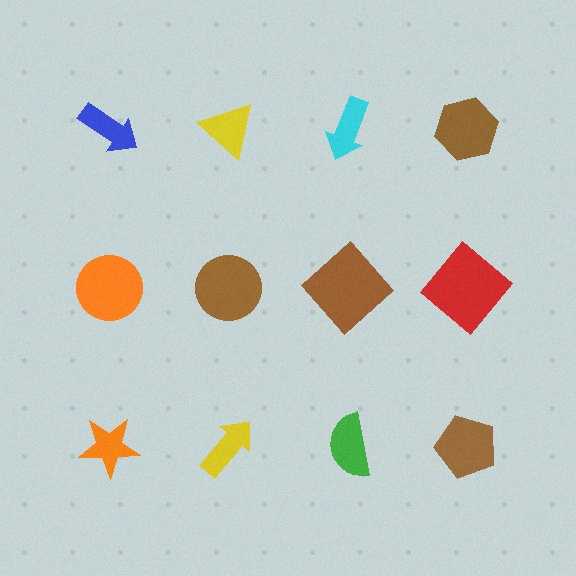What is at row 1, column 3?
A cyan arrow.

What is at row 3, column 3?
A green semicircle.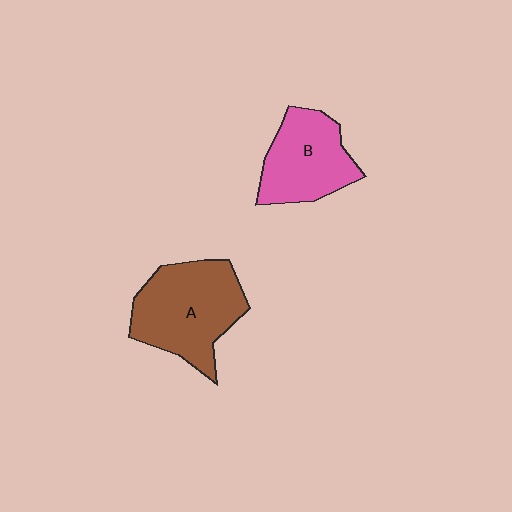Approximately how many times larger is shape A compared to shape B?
Approximately 1.3 times.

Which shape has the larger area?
Shape A (brown).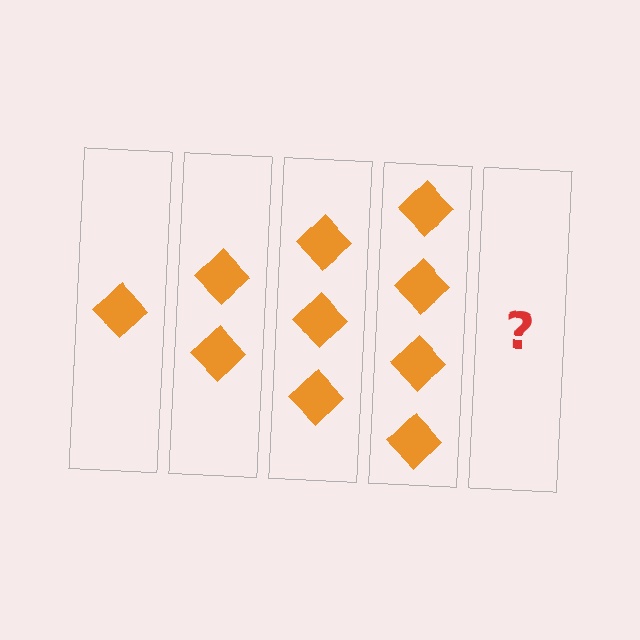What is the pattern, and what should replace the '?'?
The pattern is that each step adds one more diamond. The '?' should be 5 diamonds.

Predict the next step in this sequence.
The next step is 5 diamonds.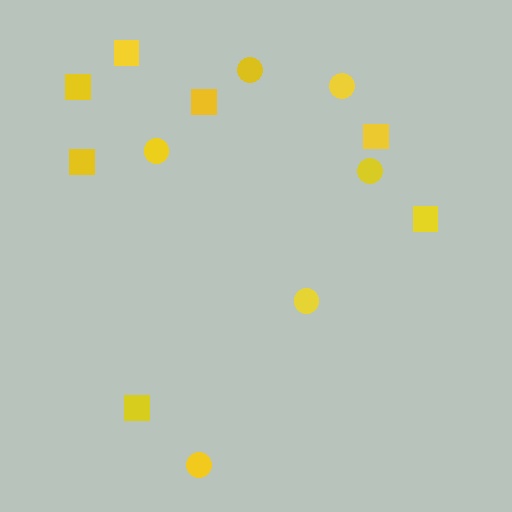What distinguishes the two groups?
There are 2 groups: one group of circles (6) and one group of squares (7).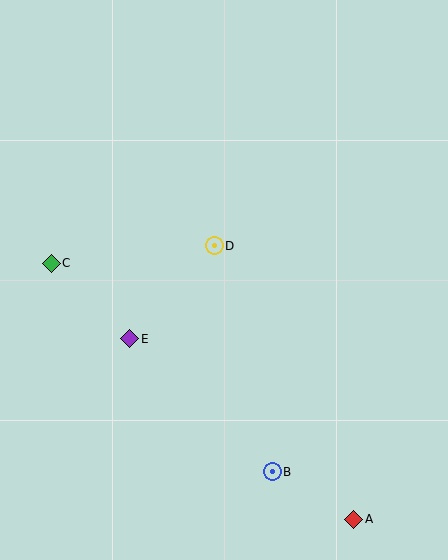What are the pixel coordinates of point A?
Point A is at (354, 519).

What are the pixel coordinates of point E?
Point E is at (130, 339).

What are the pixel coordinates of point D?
Point D is at (214, 246).